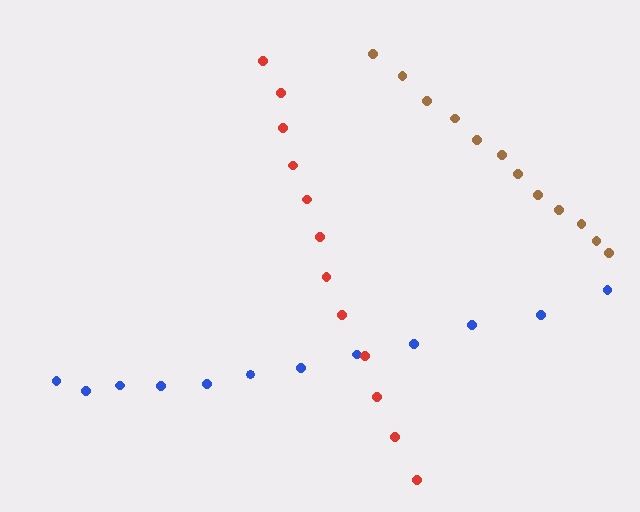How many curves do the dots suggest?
There are 3 distinct paths.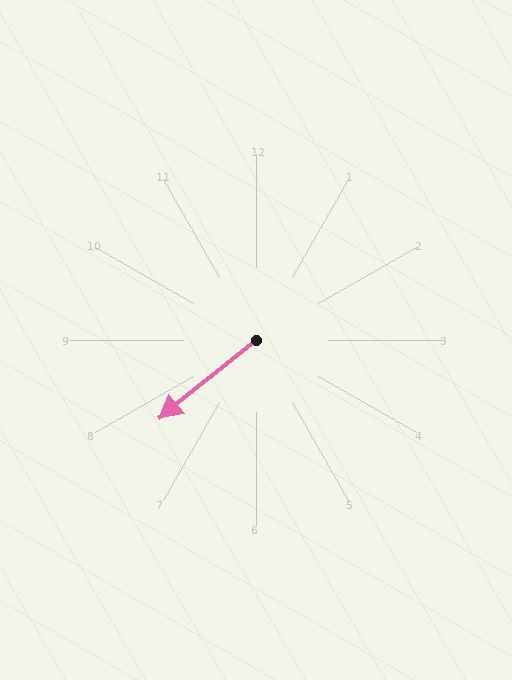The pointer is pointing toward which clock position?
Roughly 8 o'clock.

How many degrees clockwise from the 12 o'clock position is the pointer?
Approximately 231 degrees.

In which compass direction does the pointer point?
Southwest.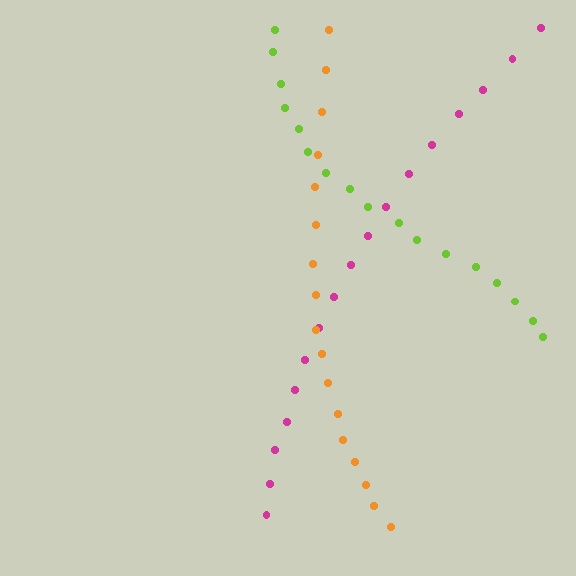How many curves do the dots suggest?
There are 3 distinct paths.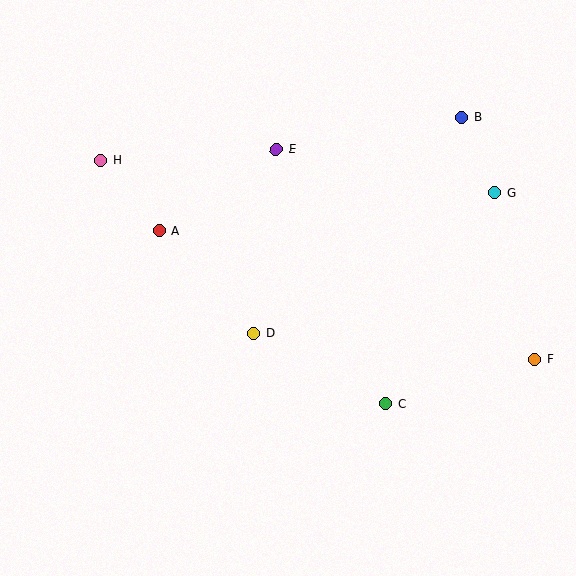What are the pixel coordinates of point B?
Point B is at (461, 117).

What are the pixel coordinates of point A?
Point A is at (160, 230).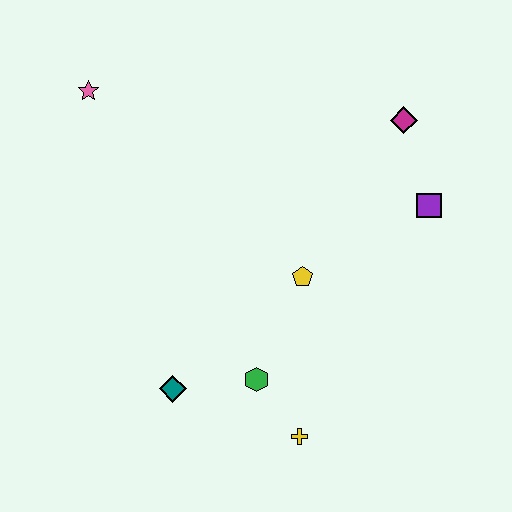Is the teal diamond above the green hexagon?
No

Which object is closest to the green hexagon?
The yellow cross is closest to the green hexagon.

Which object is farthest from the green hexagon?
The pink star is farthest from the green hexagon.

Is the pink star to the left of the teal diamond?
Yes